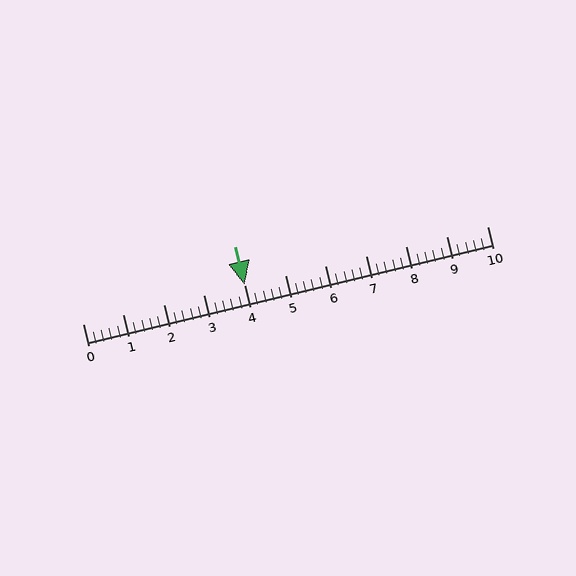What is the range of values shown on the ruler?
The ruler shows values from 0 to 10.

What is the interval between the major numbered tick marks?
The major tick marks are spaced 1 units apart.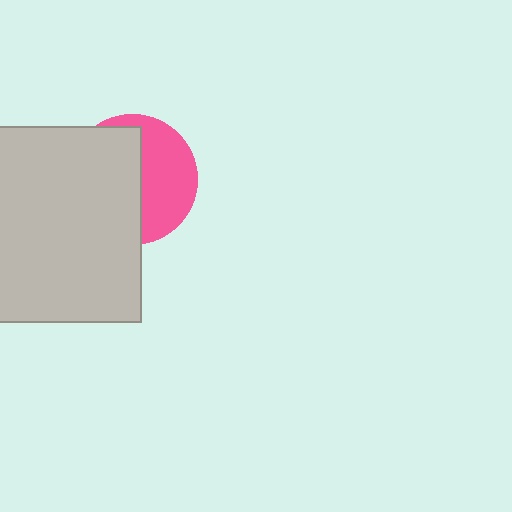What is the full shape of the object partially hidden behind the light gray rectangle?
The partially hidden object is a pink circle.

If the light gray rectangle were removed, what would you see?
You would see the complete pink circle.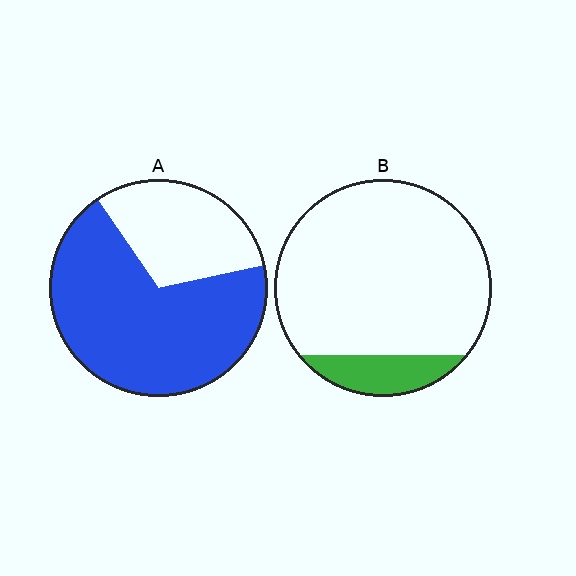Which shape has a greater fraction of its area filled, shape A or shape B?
Shape A.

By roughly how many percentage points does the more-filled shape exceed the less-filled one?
By roughly 55 percentage points (A over B).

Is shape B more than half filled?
No.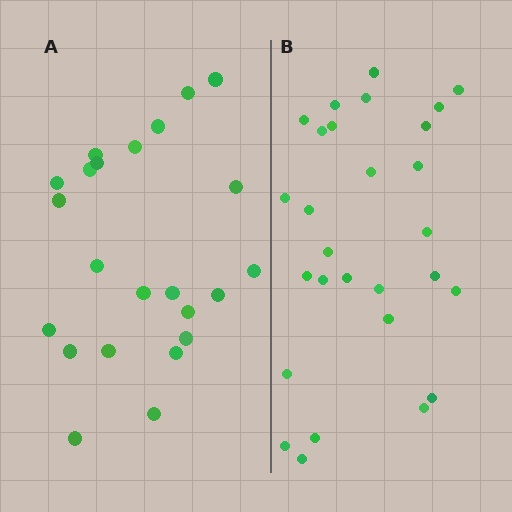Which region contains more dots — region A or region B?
Region B (the right region) has more dots.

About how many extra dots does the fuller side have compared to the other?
Region B has about 5 more dots than region A.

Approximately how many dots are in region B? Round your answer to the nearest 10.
About 30 dots. (The exact count is 28, which rounds to 30.)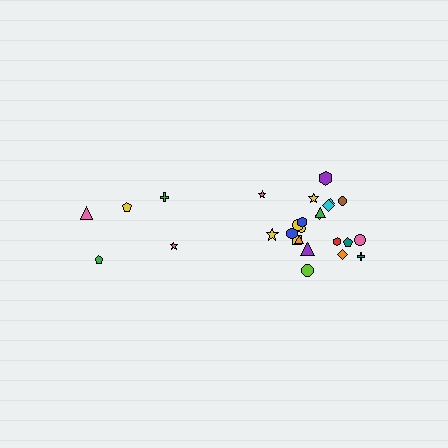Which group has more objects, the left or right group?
The right group.